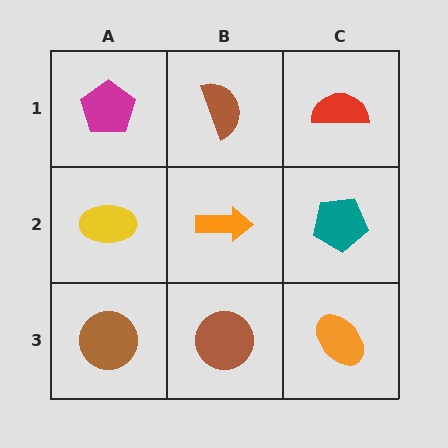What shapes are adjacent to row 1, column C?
A teal pentagon (row 2, column C), a brown semicircle (row 1, column B).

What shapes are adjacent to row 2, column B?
A brown semicircle (row 1, column B), a brown circle (row 3, column B), a yellow ellipse (row 2, column A), a teal pentagon (row 2, column C).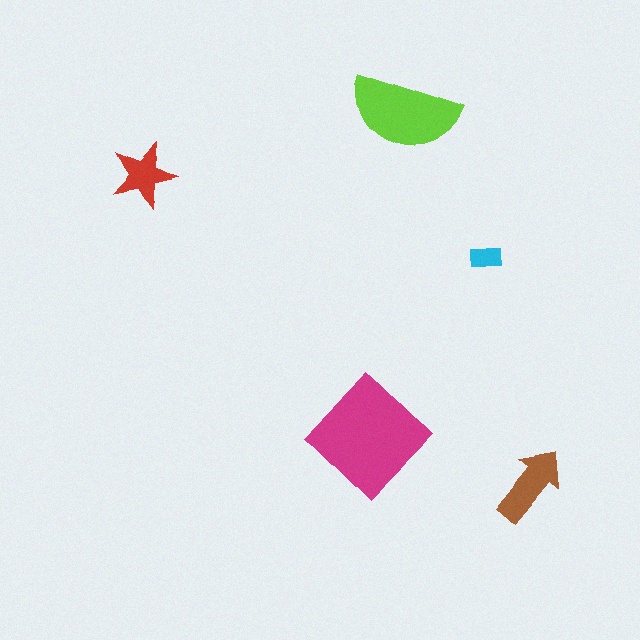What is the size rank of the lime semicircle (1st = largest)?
2nd.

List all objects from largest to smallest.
The magenta diamond, the lime semicircle, the brown arrow, the red star, the cyan rectangle.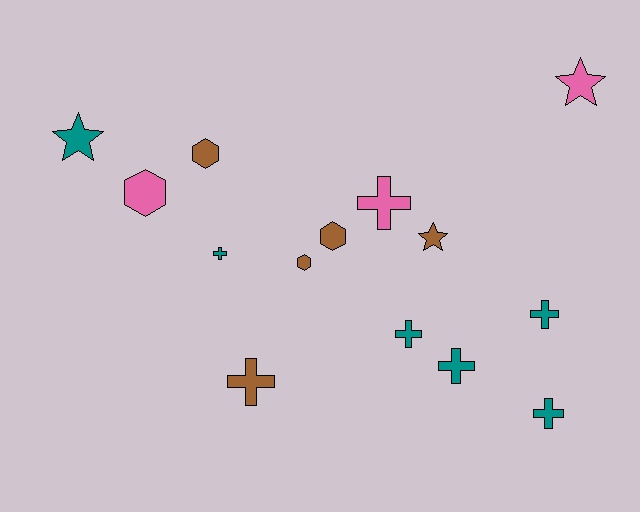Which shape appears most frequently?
Cross, with 7 objects.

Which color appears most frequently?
Teal, with 6 objects.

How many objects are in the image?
There are 14 objects.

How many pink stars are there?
There is 1 pink star.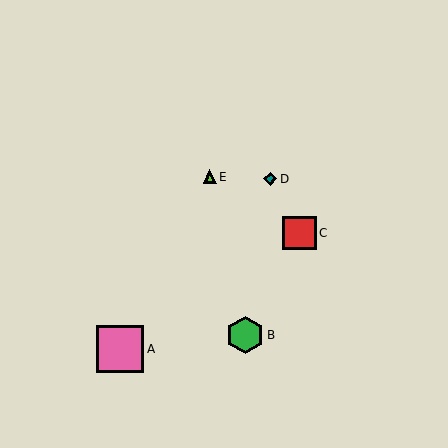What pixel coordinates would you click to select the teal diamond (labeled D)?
Click at (270, 179) to select the teal diamond D.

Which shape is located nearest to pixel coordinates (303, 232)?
The red square (labeled C) at (300, 233) is nearest to that location.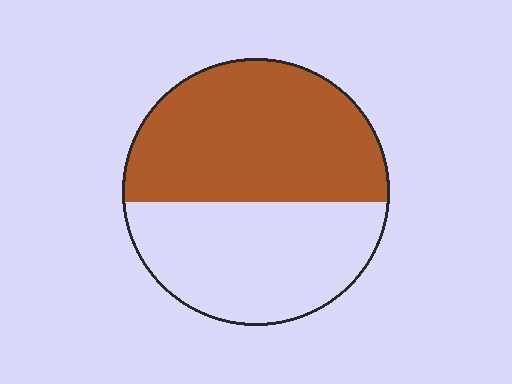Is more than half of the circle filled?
Yes.